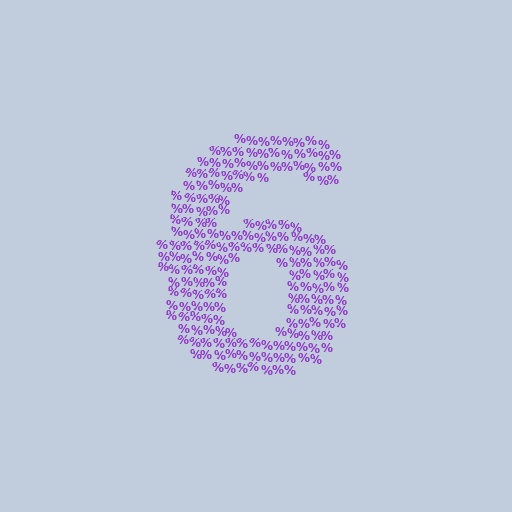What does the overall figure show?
The overall figure shows the digit 6.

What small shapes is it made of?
It is made of small percent signs.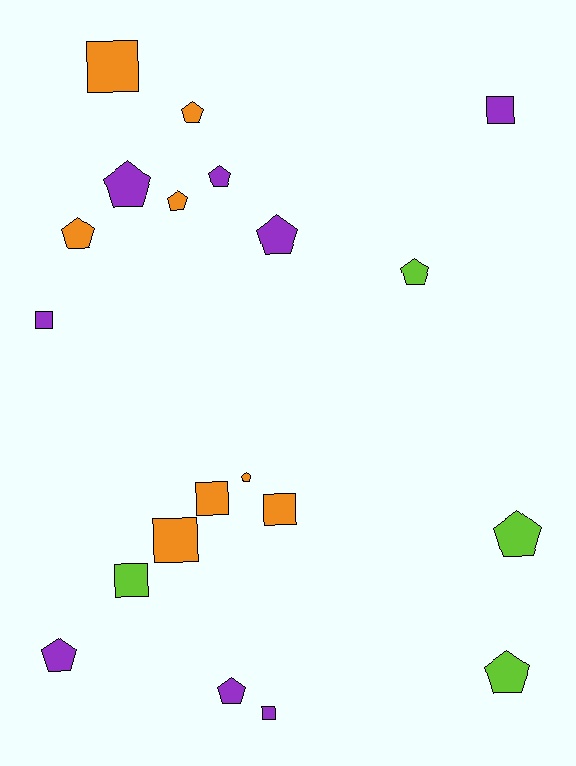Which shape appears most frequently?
Pentagon, with 12 objects.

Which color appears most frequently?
Orange, with 8 objects.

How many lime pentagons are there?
There are 3 lime pentagons.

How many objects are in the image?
There are 20 objects.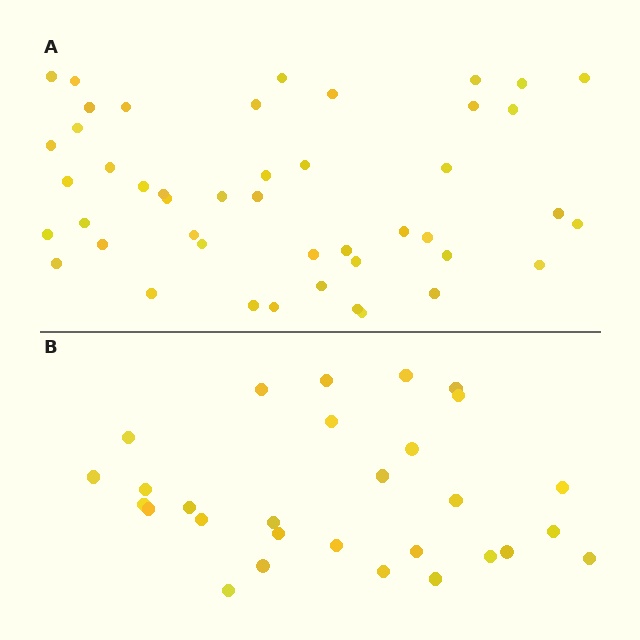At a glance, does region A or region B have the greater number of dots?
Region A (the top region) has more dots.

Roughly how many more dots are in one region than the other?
Region A has approximately 15 more dots than region B.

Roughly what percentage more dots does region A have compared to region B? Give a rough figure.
About 60% more.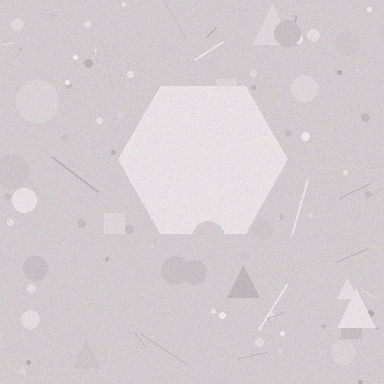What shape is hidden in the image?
A hexagon is hidden in the image.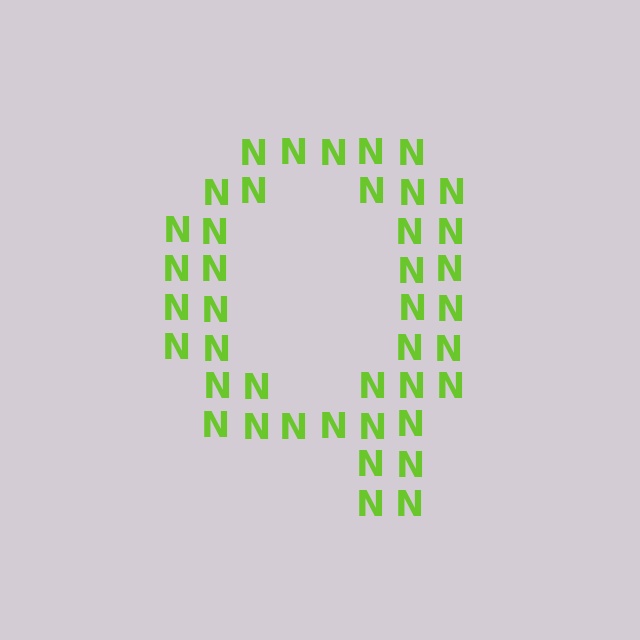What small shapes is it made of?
It is made of small letter N's.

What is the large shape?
The large shape is the letter Q.